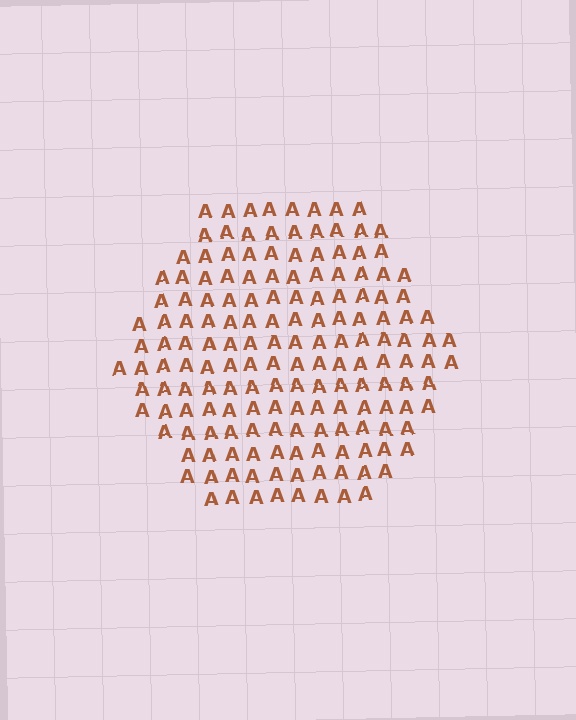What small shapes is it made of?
It is made of small letter A's.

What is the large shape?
The large shape is a hexagon.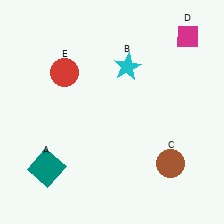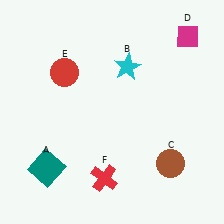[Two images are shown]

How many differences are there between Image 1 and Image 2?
There is 1 difference between the two images.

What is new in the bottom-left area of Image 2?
A red cross (F) was added in the bottom-left area of Image 2.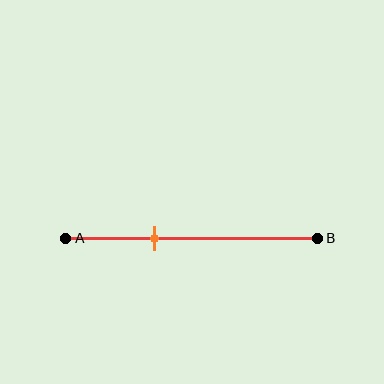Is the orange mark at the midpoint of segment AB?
No, the mark is at about 35% from A, not at the 50% midpoint.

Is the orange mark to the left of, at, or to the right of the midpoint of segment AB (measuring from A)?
The orange mark is to the left of the midpoint of segment AB.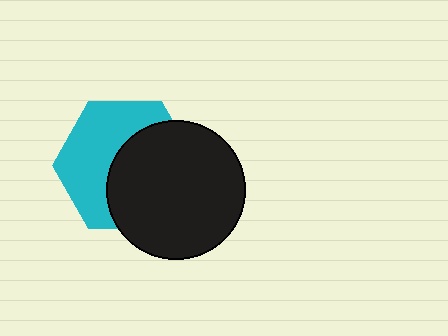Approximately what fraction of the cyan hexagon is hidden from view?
Roughly 51% of the cyan hexagon is hidden behind the black circle.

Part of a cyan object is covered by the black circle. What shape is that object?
It is a hexagon.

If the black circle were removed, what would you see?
You would see the complete cyan hexagon.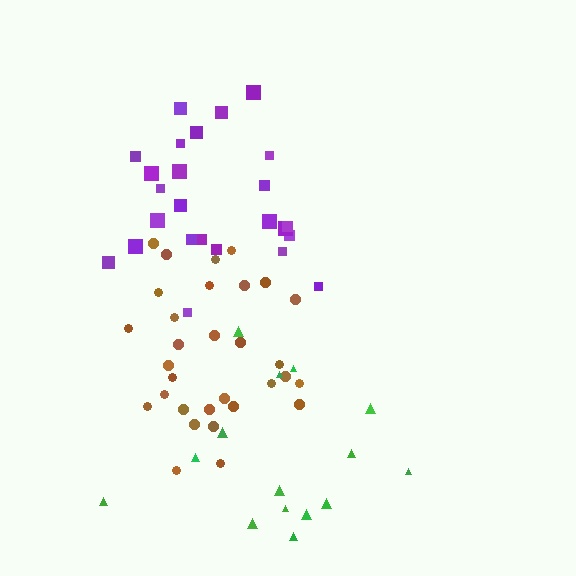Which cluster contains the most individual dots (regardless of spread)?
Brown (31).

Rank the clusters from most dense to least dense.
brown, purple, green.